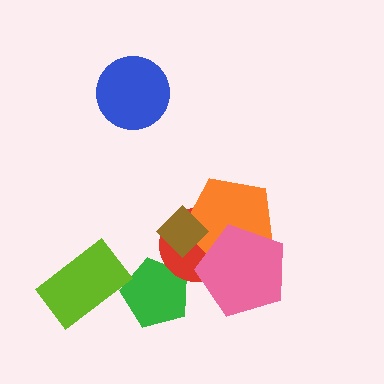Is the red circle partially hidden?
Yes, it is partially covered by another shape.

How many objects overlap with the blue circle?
0 objects overlap with the blue circle.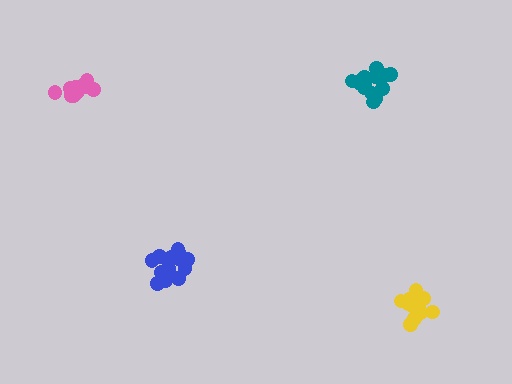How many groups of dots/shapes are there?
There are 4 groups.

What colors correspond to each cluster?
The clusters are colored: pink, teal, yellow, blue.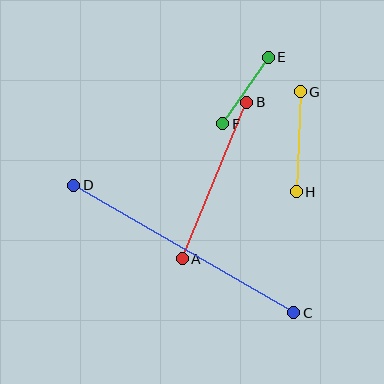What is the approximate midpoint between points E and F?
The midpoint is at approximately (245, 91) pixels.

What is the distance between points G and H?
The distance is approximately 100 pixels.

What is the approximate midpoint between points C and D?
The midpoint is at approximately (184, 249) pixels.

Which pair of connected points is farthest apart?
Points C and D are farthest apart.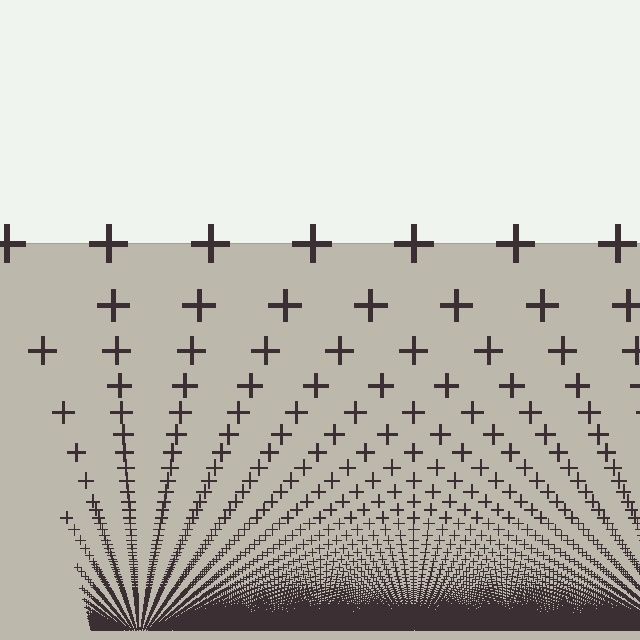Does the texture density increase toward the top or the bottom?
Density increases toward the bottom.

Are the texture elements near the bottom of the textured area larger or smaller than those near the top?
Smaller. The gradient is inverted — elements near the bottom are smaller and denser.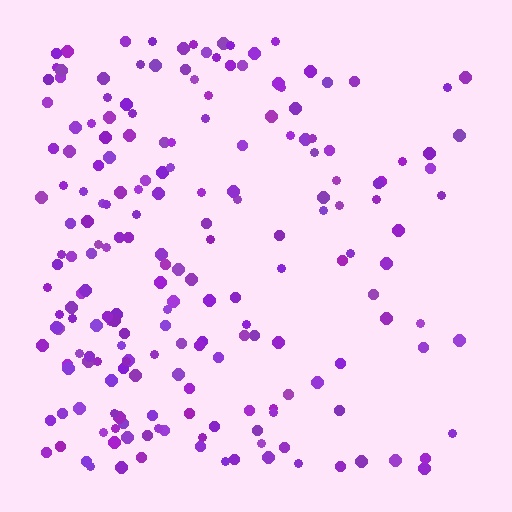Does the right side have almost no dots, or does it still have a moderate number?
Still a moderate number, just noticeably fewer than the left.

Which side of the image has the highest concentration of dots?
The left.